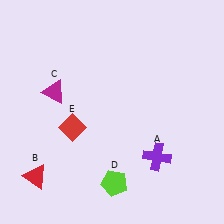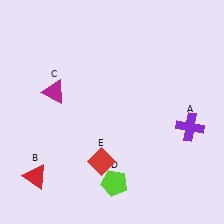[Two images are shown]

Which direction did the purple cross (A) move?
The purple cross (A) moved right.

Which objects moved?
The objects that moved are: the purple cross (A), the red diamond (E).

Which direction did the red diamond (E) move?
The red diamond (E) moved down.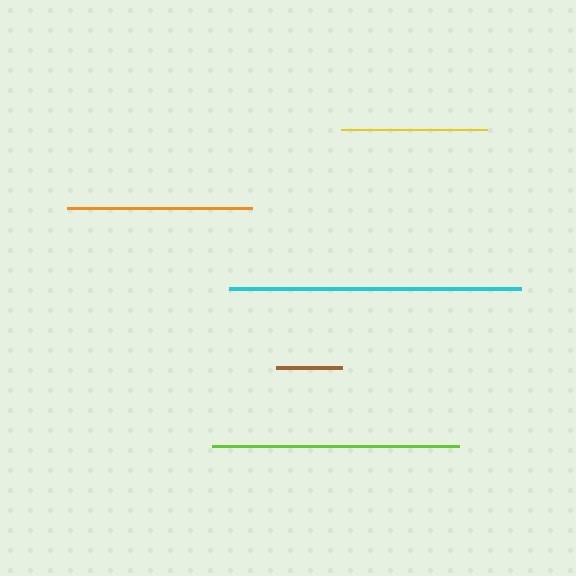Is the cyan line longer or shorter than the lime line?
The cyan line is longer than the lime line.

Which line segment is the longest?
The cyan line is the longest at approximately 292 pixels.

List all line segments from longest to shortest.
From longest to shortest: cyan, lime, orange, yellow, brown.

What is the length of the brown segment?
The brown segment is approximately 65 pixels long.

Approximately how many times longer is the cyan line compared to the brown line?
The cyan line is approximately 4.5 times the length of the brown line.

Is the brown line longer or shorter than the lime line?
The lime line is longer than the brown line.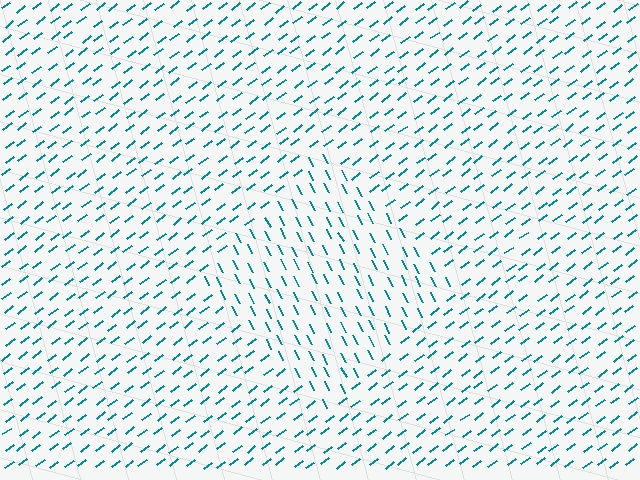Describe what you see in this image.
The image is filled with small teal line segments. A diamond region in the image has lines oriented differently from the surrounding lines, creating a visible texture boundary.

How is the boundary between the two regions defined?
The boundary is defined purely by a change in line orientation (approximately 80 degrees difference). All lines are the same color and thickness.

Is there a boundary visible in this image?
Yes, there is a texture boundary formed by a change in line orientation.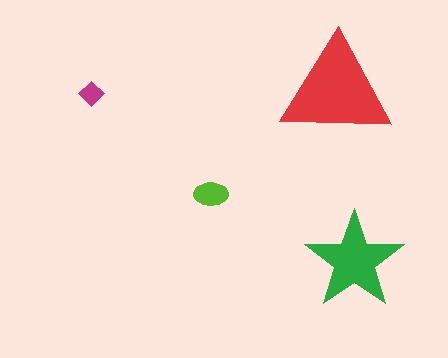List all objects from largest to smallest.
The red triangle, the green star, the lime ellipse, the magenta diamond.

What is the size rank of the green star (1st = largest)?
2nd.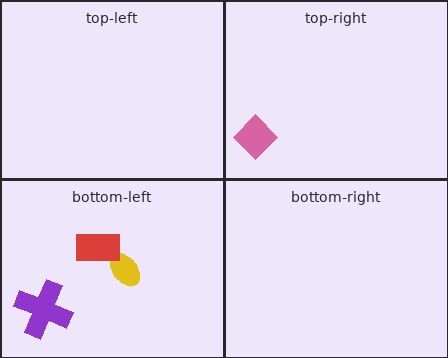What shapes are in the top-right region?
The pink diamond.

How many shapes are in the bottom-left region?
3.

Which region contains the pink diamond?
The top-right region.